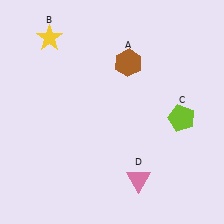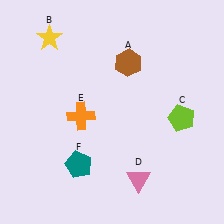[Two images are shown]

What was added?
An orange cross (E), a teal pentagon (F) were added in Image 2.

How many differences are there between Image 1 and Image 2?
There are 2 differences between the two images.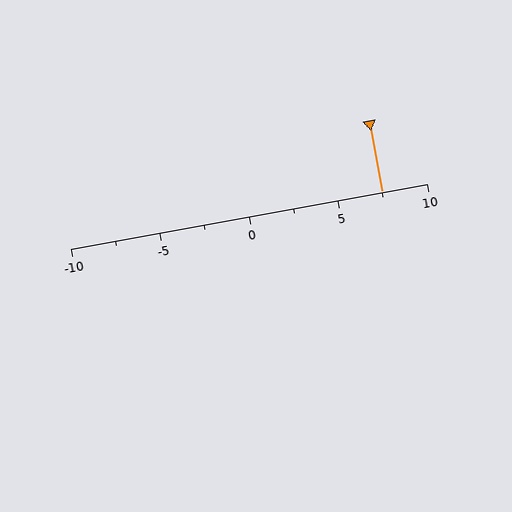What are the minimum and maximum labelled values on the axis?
The axis runs from -10 to 10.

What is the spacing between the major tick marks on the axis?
The major ticks are spaced 5 apart.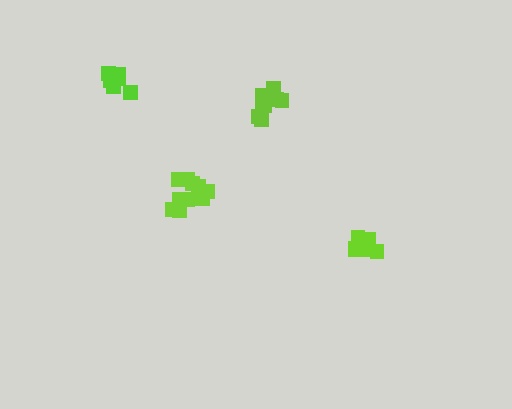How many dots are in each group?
Group 1: 11 dots, Group 2: 7 dots, Group 3: 8 dots, Group 4: 6 dots (32 total).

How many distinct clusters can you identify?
There are 4 distinct clusters.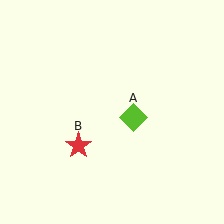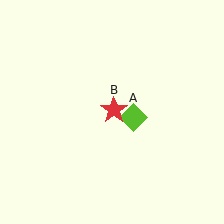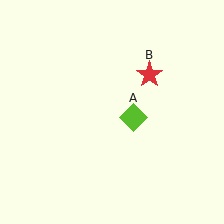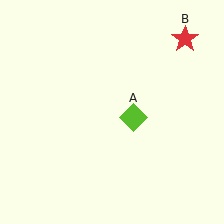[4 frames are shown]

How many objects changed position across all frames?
1 object changed position: red star (object B).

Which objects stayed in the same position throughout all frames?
Lime diamond (object A) remained stationary.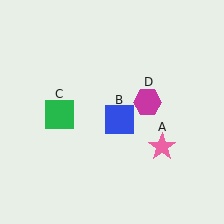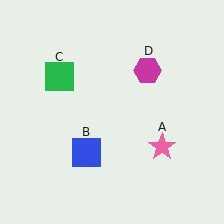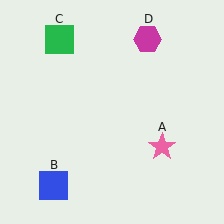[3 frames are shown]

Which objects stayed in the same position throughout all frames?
Pink star (object A) remained stationary.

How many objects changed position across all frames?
3 objects changed position: blue square (object B), green square (object C), magenta hexagon (object D).